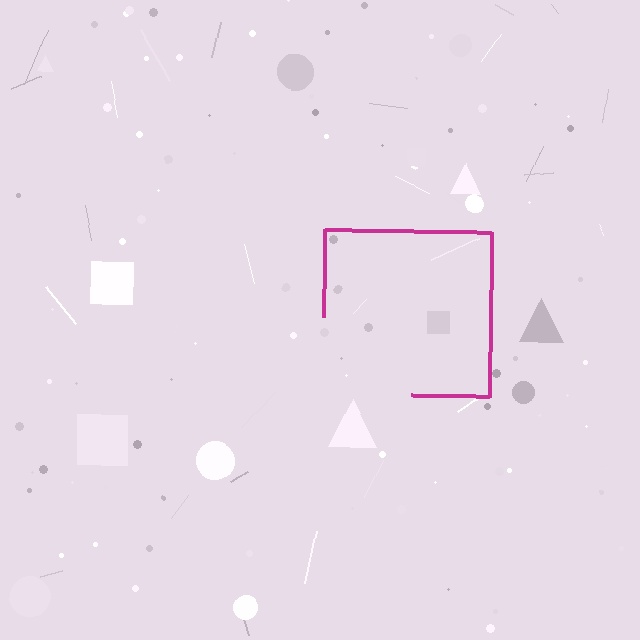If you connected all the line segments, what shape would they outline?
They would outline a square.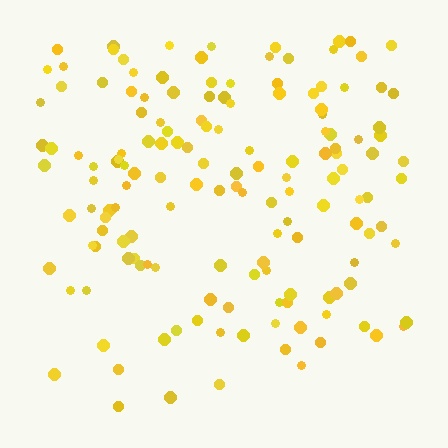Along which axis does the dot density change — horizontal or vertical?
Vertical.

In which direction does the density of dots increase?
From bottom to top, with the top side densest.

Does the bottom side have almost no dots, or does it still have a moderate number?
Still a moderate number, just noticeably fewer than the top.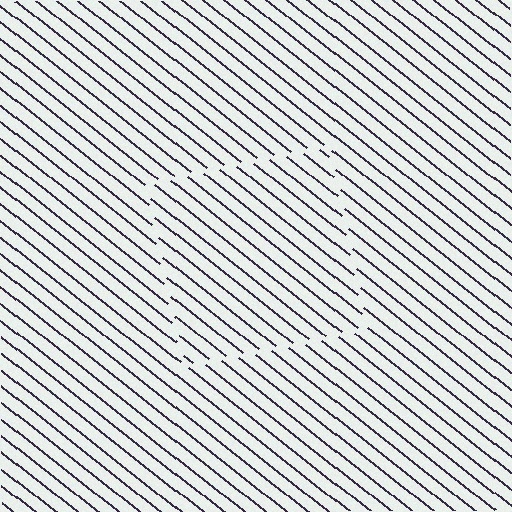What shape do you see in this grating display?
An illusory square. The interior of the shape contains the same grating, shifted by half a period — the contour is defined by the phase discontinuity where line-ends from the inner and outer gratings abut.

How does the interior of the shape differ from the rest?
The interior of the shape contains the same grating, shifted by half a period — the contour is defined by the phase discontinuity where line-ends from the inner and outer gratings abut.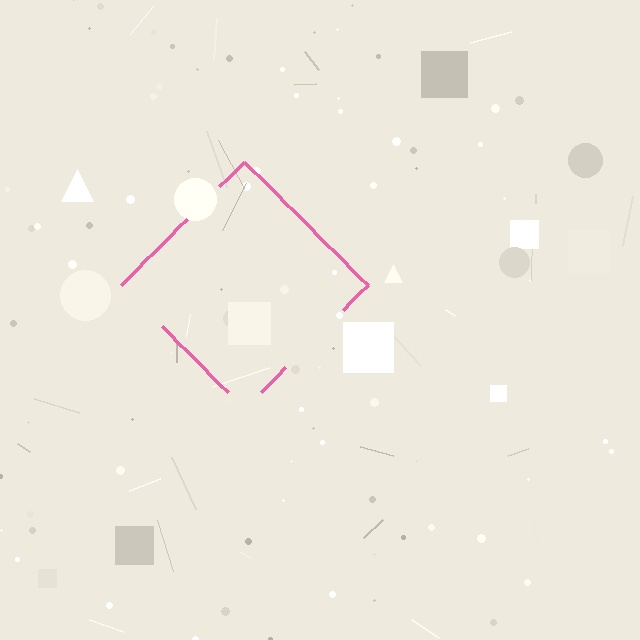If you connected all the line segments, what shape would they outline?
They would outline a diamond.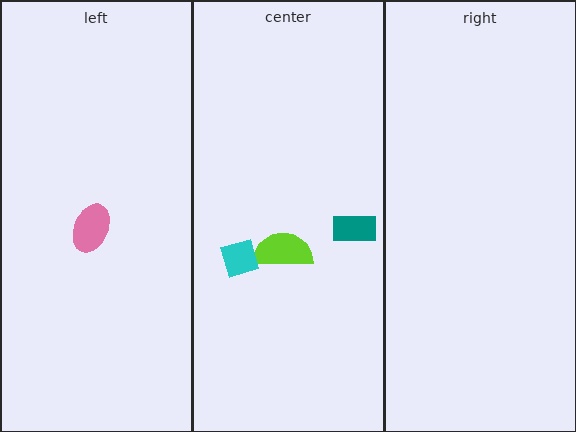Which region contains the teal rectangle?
The center region.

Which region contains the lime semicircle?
The center region.